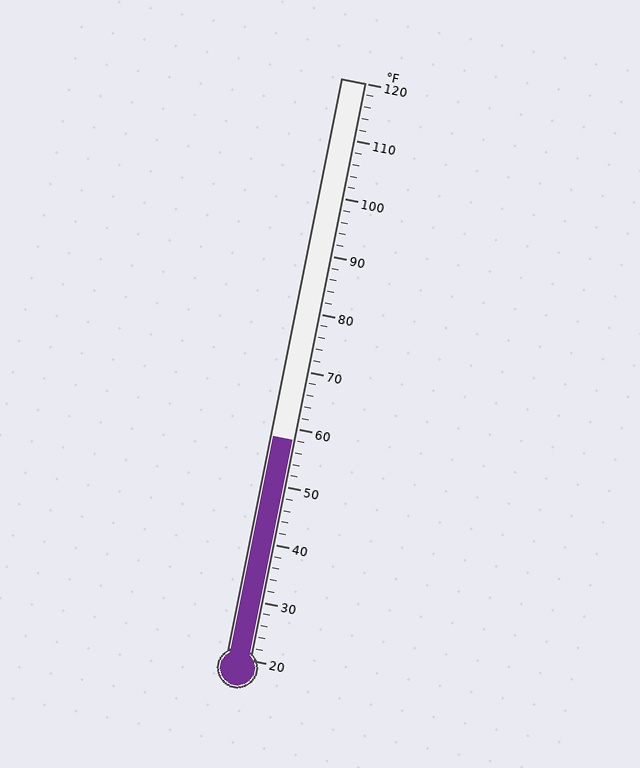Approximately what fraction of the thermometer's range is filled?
The thermometer is filled to approximately 40% of its range.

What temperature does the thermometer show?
The thermometer shows approximately 58°F.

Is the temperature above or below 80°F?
The temperature is below 80°F.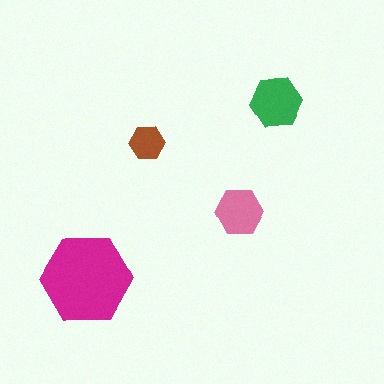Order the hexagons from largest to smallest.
the magenta one, the green one, the pink one, the brown one.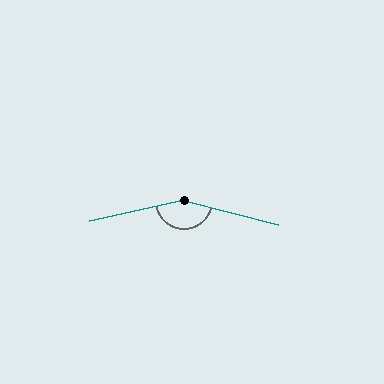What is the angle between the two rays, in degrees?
Approximately 154 degrees.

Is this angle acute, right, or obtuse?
It is obtuse.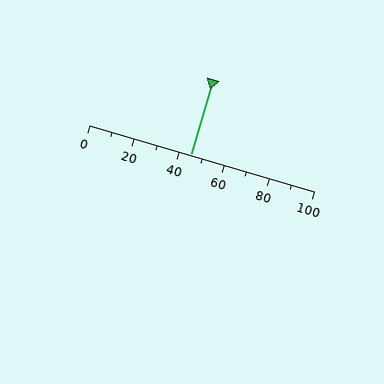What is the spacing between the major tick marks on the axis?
The major ticks are spaced 20 apart.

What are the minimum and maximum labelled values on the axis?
The axis runs from 0 to 100.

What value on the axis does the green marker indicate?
The marker indicates approximately 45.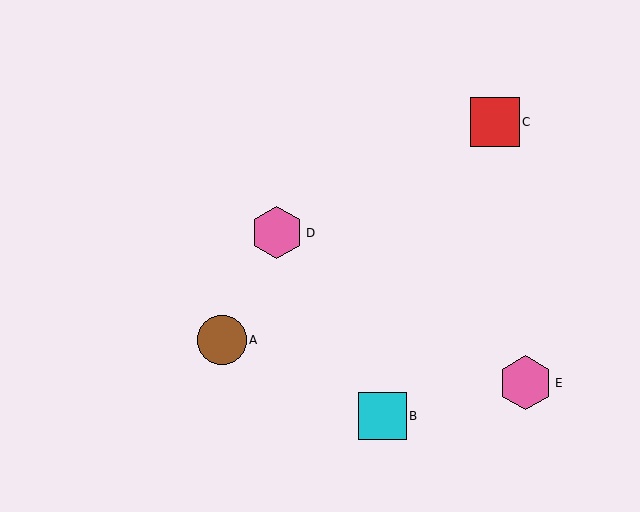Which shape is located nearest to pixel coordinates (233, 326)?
The brown circle (labeled A) at (222, 340) is nearest to that location.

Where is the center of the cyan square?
The center of the cyan square is at (382, 416).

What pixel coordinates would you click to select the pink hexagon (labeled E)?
Click at (526, 383) to select the pink hexagon E.